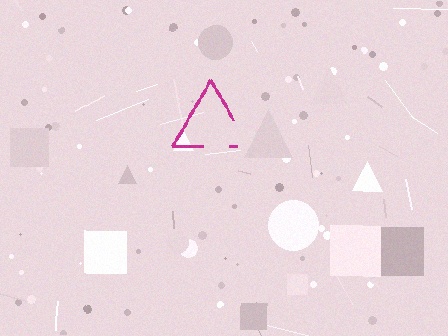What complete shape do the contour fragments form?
The contour fragments form a triangle.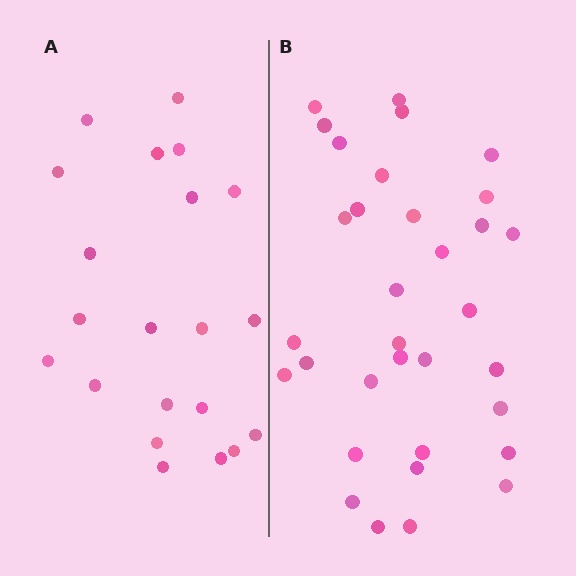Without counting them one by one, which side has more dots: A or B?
Region B (the right region) has more dots.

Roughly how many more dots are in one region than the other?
Region B has roughly 12 or so more dots than region A.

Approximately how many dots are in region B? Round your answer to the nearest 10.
About 30 dots. (The exact count is 33, which rounds to 30.)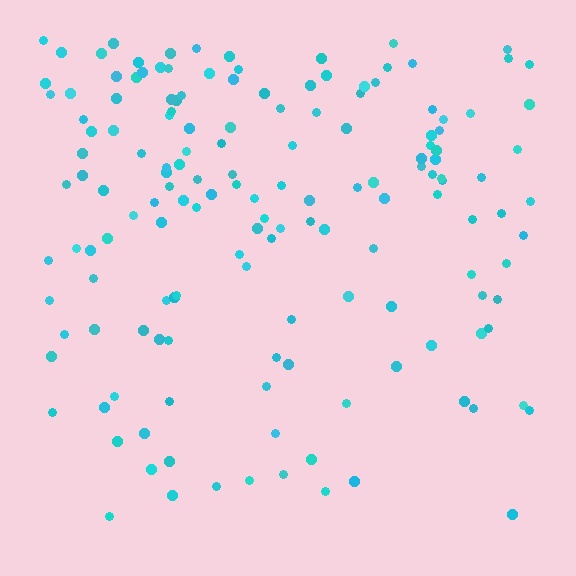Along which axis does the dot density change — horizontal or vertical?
Vertical.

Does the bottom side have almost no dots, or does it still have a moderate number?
Still a moderate number, just noticeably fewer than the top.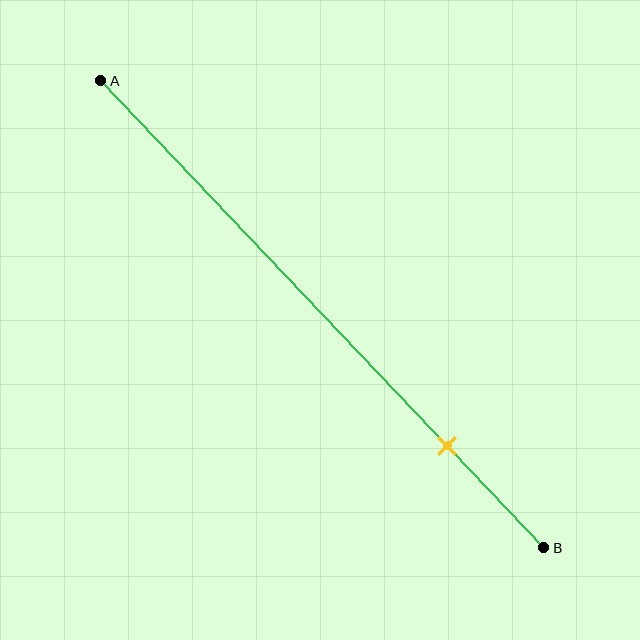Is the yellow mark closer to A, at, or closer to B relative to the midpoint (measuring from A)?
The yellow mark is closer to point B than the midpoint of segment AB.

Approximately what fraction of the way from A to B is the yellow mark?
The yellow mark is approximately 80% of the way from A to B.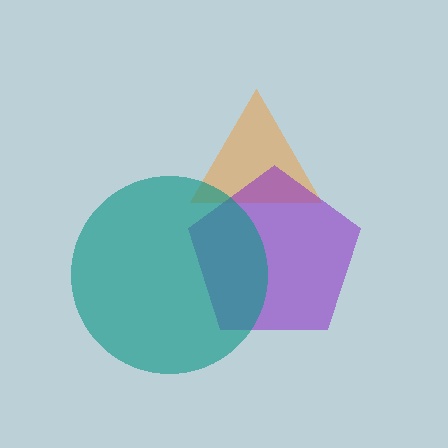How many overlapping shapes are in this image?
There are 3 overlapping shapes in the image.